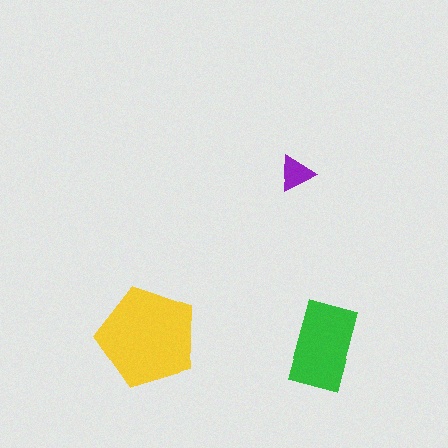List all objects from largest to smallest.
The yellow pentagon, the green rectangle, the purple triangle.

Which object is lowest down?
The green rectangle is bottommost.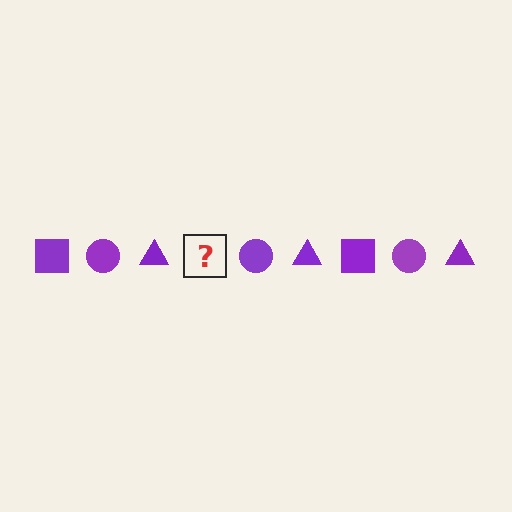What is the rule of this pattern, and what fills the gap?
The rule is that the pattern cycles through square, circle, triangle shapes in purple. The gap should be filled with a purple square.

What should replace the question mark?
The question mark should be replaced with a purple square.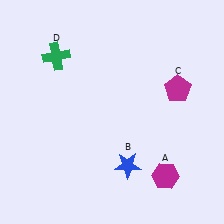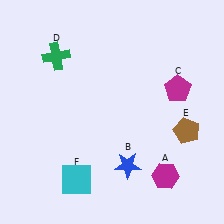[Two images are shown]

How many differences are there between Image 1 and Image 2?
There are 2 differences between the two images.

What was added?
A brown pentagon (E), a cyan square (F) were added in Image 2.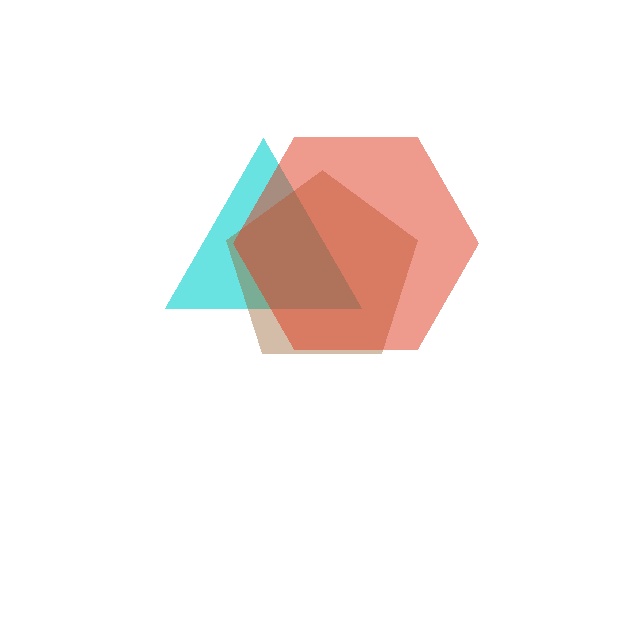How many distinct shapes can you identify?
There are 3 distinct shapes: a cyan triangle, a brown pentagon, a red hexagon.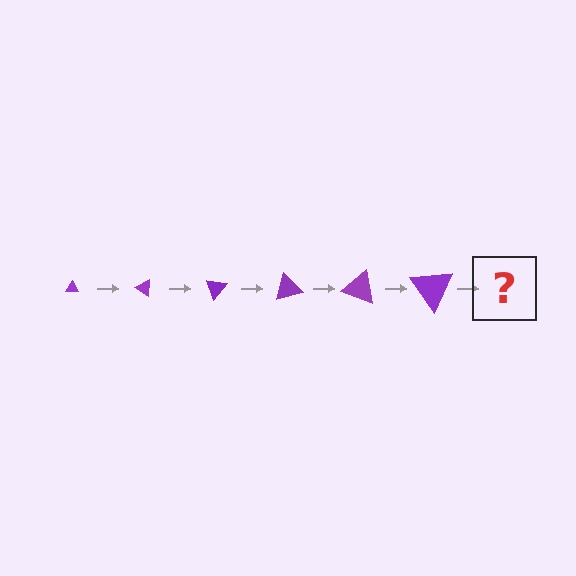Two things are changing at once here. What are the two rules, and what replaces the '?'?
The two rules are that the triangle grows larger each step and it rotates 35 degrees each step. The '?' should be a triangle, larger than the previous one and rotated 210 degrees from the start.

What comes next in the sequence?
The next element should be a triangle, larger than the previous one and rotated 210 degrees from the start.